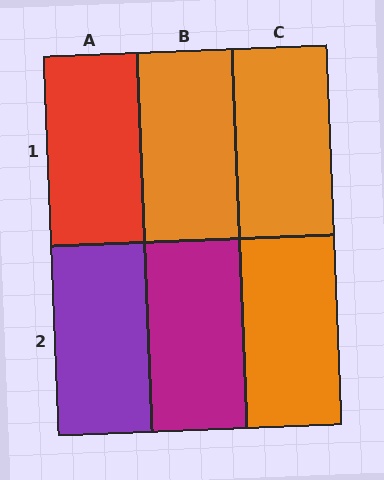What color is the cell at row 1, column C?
Orange.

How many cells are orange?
3 cells are orange.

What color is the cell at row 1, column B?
Orange.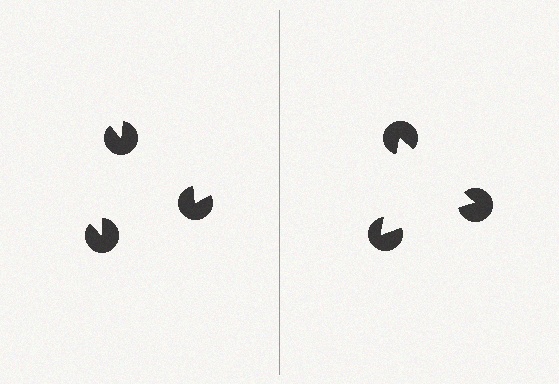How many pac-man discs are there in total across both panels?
6 — 3 on each side.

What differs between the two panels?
The pac-man discs are positioned identically on both sides; only the wedge orientations differ. On the right they align to a triangle; on the left they are misaligned.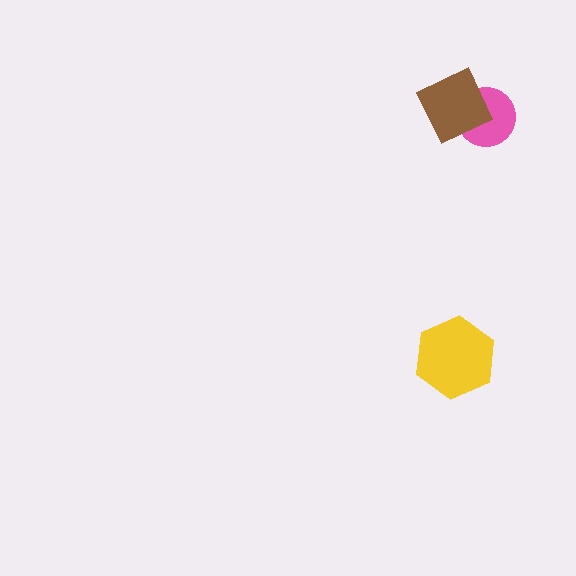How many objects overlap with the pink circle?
1 object overlaps with the pink circle.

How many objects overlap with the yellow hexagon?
0 objects overlap with the yellow hexagon.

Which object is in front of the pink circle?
The brown square is in front of the pink circle.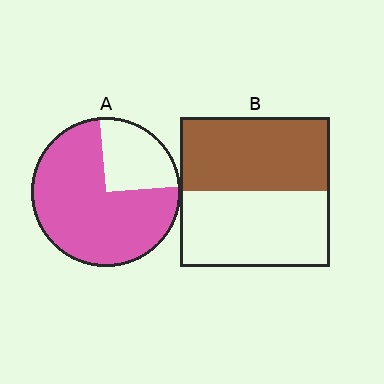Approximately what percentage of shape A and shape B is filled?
A is approximately 75% and B is approximately 50%.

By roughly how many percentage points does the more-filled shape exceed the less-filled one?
By roughly 25 percentage points (A over B).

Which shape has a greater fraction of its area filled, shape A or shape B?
Shape A.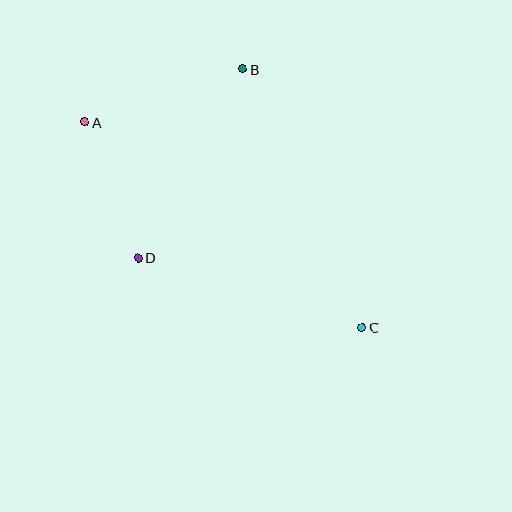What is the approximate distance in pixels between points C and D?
The distance between C and D is approximately 234 pixels.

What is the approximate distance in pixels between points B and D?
The distance between B and D is approximately 216 pixels.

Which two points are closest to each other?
Points A and D are closest to each other.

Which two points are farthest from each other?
Points A and C are farthest from each other.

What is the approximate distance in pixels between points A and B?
The distance between A and B is approximately 167 pixels.